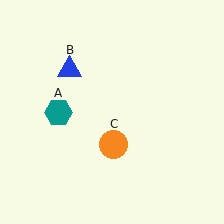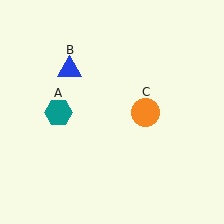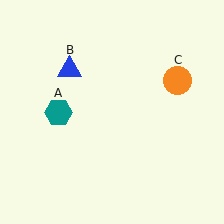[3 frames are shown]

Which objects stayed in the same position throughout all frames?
Teal hexagon (object A) and blue triangle (object B) remained stationary.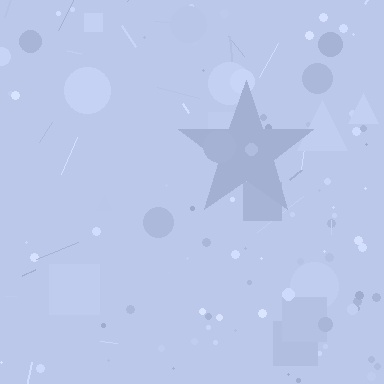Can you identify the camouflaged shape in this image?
The camouflaged shape is a star.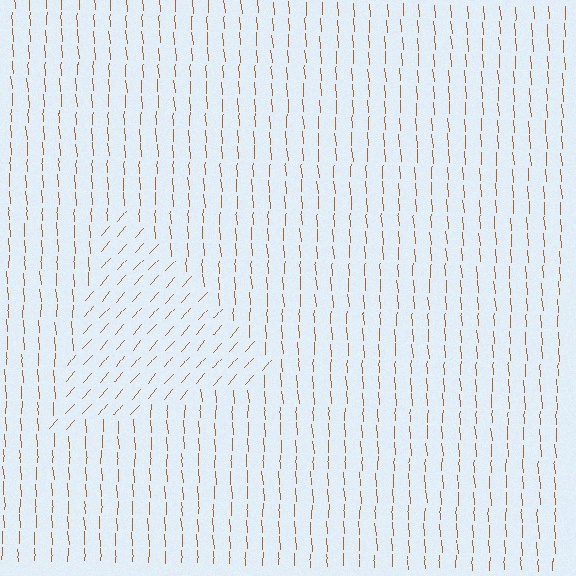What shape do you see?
I see a triangle.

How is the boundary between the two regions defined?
The boundary is defined purely by a change in line orientation (approximately 45 degrees difference). All lines are the same color and thickness.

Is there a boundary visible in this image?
Yes, there is a texture boundary formed by a change in line orientation.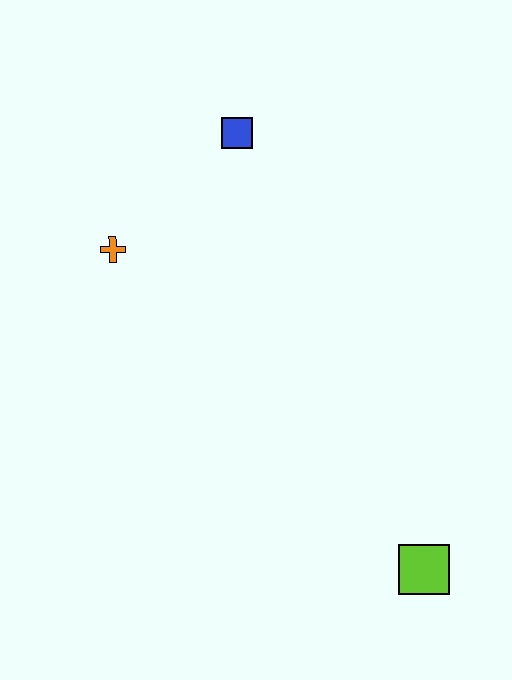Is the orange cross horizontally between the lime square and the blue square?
No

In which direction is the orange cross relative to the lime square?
The orange cross is above the lime square.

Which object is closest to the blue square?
The orange cross is closest to the blue square.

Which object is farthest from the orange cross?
The lime square is farthest from the orange cross.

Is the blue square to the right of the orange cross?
Yes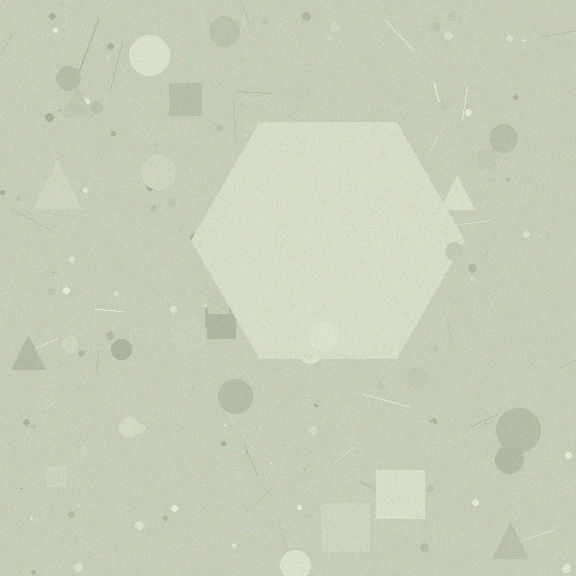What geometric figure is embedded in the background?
A hexagon is embedded in the background.